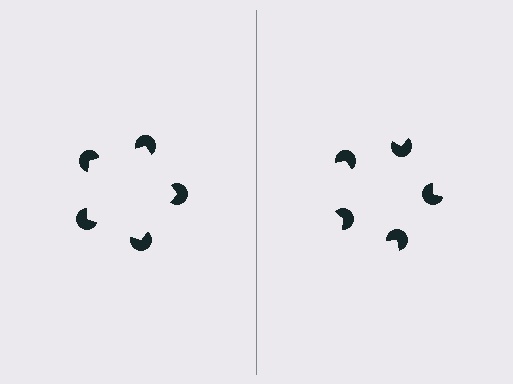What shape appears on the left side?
An illusory pentagon.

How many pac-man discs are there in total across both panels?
10 — 5 on each side.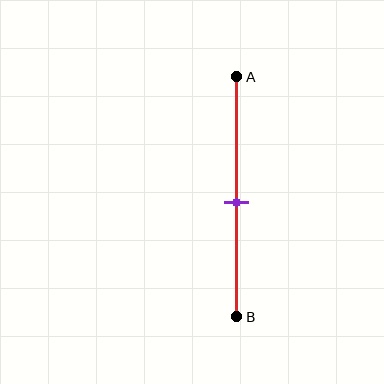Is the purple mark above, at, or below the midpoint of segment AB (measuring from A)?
The purple mark is approximately at the midpoint of segment AB.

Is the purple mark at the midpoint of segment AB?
Yes, the mark is approximately at the midpoint.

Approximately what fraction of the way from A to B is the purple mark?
The purple mark is approximately 50% of the way from A to B.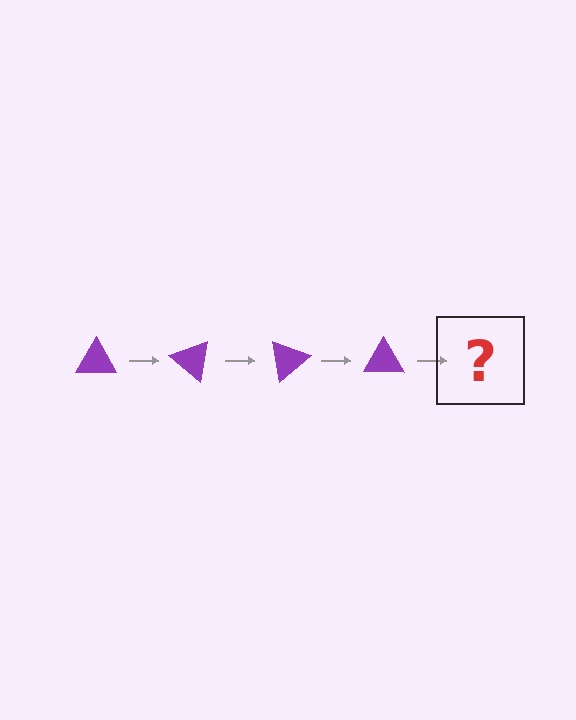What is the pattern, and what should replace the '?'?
The pattern is that the triangle rotates 40 degrees each step. The '?' should be a purple triangle rotated 160 degrees.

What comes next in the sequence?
The next element should be a purple triangle rotated 160 degrees.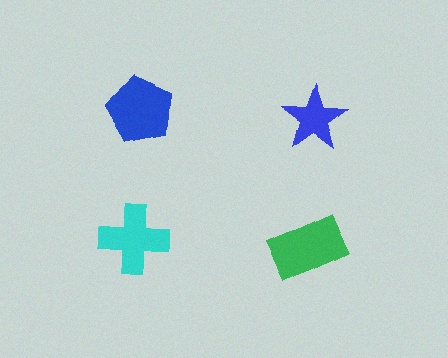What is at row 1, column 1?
A blue pentagon.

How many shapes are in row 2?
2 shapes.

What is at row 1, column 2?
A blue star.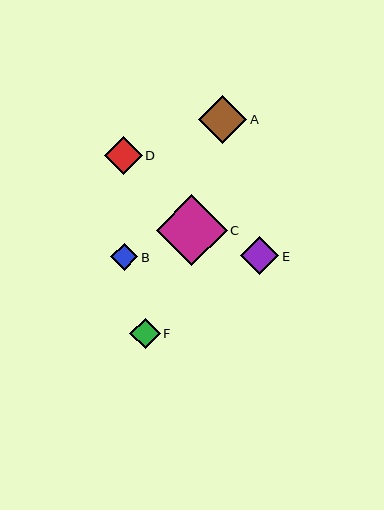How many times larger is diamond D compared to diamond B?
Diamond D is approximately 1.4 times the size of diamond B.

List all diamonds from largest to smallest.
From largest to smallest: C, A, E, D, F, B.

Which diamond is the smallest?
Diamond B is the smallest with a size of approximately 27 pixels.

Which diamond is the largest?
Diamond C is the largest with a size of approximately 71 pixels.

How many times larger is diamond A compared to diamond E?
Diamond A is approximately 1.3 times the size of diamond E.